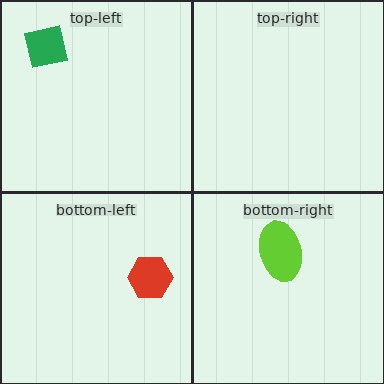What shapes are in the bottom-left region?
The red hexagon.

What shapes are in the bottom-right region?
The lime ellipse.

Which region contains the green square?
The top-left region.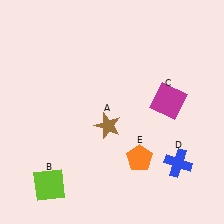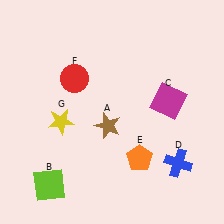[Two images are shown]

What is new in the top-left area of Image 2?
A red circle (F) was added in the top-left area of Image 2.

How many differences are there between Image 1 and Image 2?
There are 2 differences between the two images.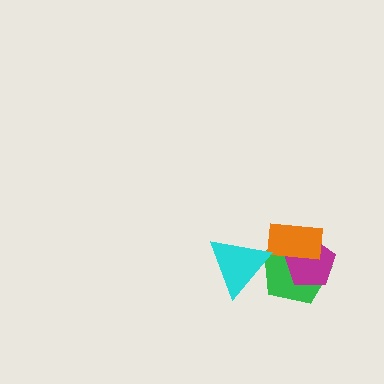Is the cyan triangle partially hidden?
No, no other shape covers it.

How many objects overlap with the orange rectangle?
2 objects overlap with the orange rectangle.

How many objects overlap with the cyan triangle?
1 object overlaps with the cyan triangle.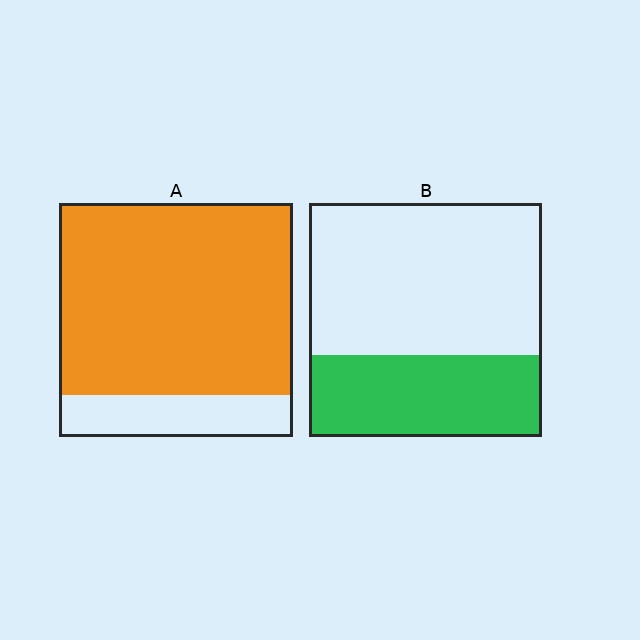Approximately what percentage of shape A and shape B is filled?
A is approximately 80% and B is approximately 35%.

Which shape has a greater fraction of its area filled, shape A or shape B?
Shape A.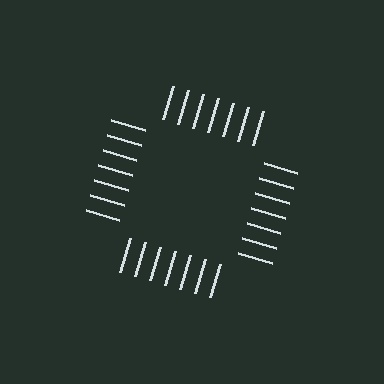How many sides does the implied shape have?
4 sides — the line-ends trace a square.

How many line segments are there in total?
28 — 7 along each of the 4 edges.